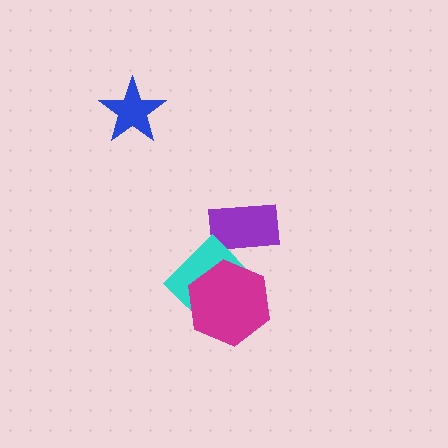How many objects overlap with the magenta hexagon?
1 object overlaps with the magenta hexagon.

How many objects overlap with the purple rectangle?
1 object overlaps with the purple rectangle.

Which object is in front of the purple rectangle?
The cyan diamond is in front of the purple rectangle.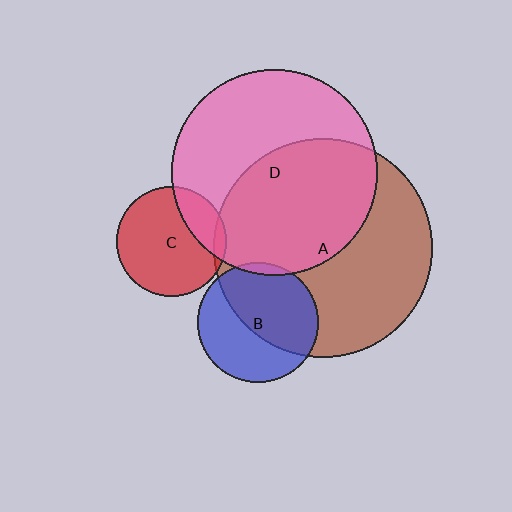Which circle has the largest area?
Circle A (brown).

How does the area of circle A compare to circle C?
Approximately 4.0 times.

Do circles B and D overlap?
Yes.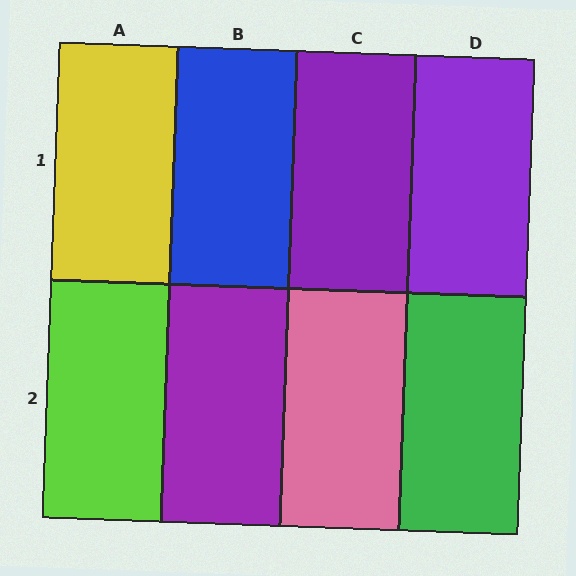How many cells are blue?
1 cell is blue.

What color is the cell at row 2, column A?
Lime.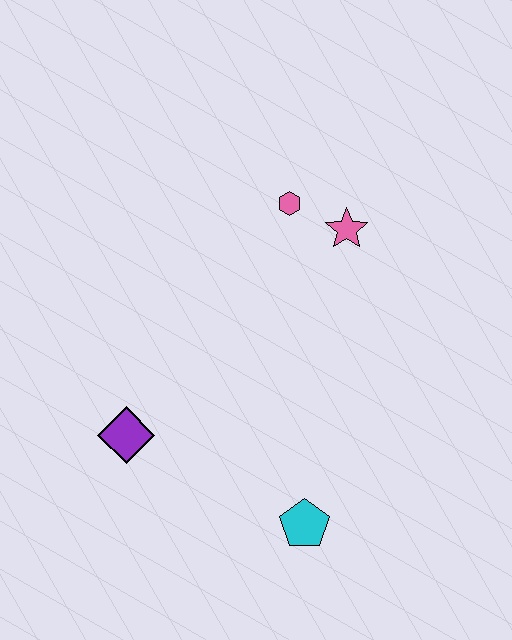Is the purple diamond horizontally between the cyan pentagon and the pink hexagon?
No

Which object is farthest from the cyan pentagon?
The pink hexagon is farthest from the cyan pentagon.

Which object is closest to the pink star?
The pink hexagon is closest to the pink star.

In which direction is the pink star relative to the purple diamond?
The pink star is to the right of the purple diamond.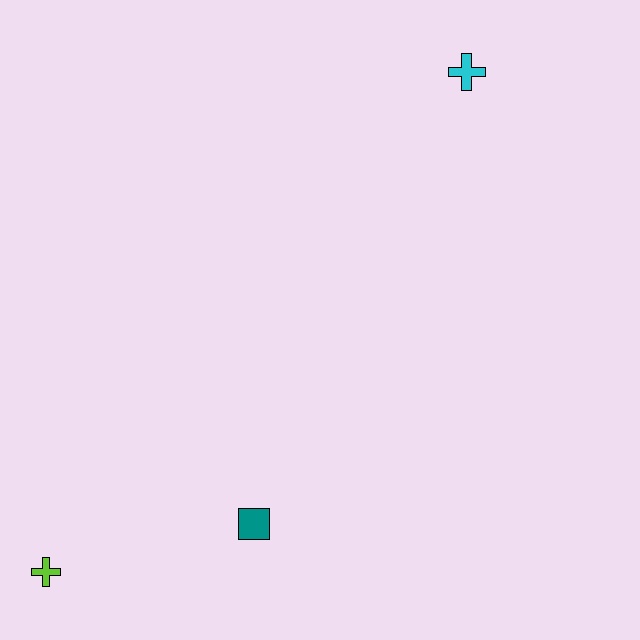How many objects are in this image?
There are 3 objects.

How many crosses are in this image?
There are 2 crosses.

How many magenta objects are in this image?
There are no magenta objects.